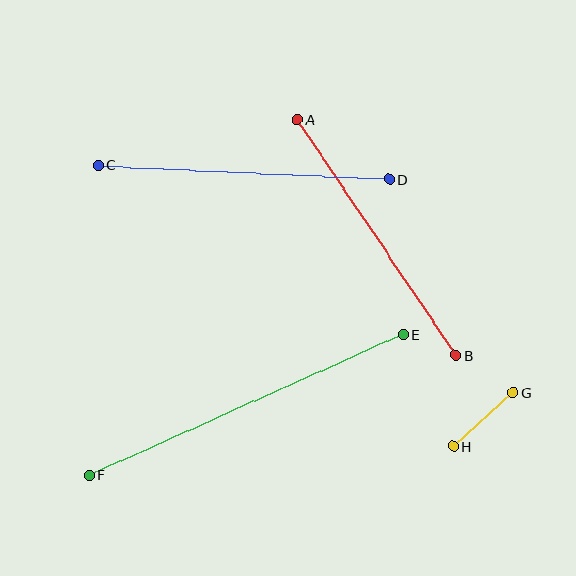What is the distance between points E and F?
The distance is approximately 344 pixels.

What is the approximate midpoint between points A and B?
The midpoint is at approximately (377, 238) pixels.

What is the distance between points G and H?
The distance is approximately 80 pixels.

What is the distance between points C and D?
The distance is approximately 291 pixels.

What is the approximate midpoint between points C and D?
The midpoint is at approximately (244, 172) pixels.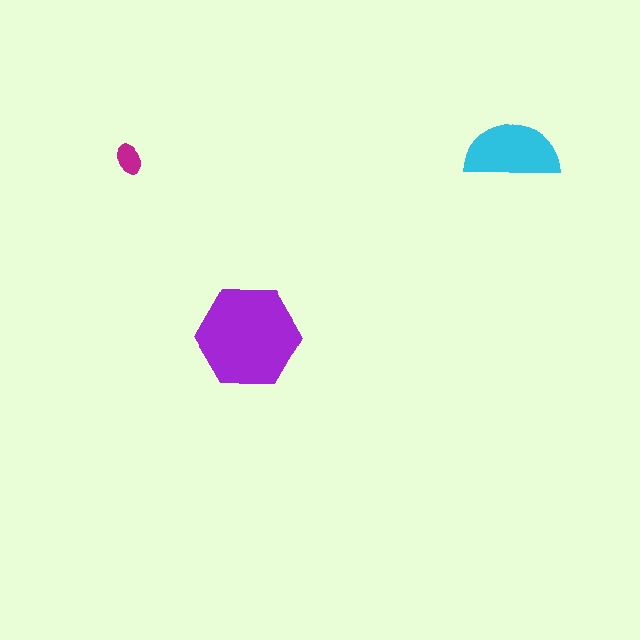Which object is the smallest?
The magenta ellipse.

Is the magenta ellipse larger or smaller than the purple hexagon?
Smaller.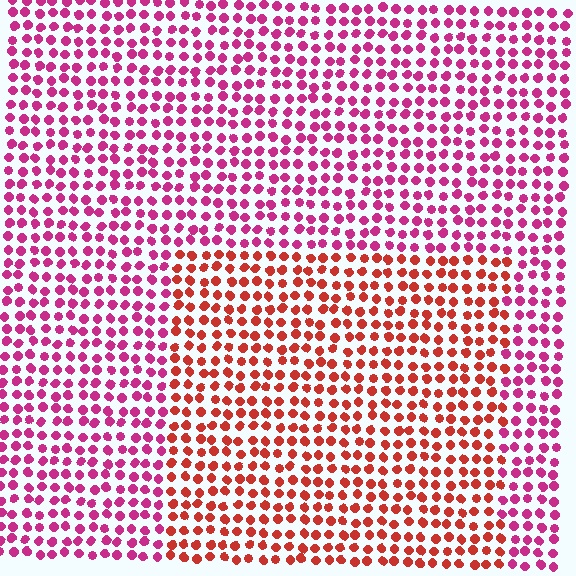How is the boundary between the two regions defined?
The boundary is defined purely by a slight shift in hue (about 39 degrees). Spacing, size, and orientation are identical on both sides.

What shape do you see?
I see a rectangle.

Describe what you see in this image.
The image is filled with small magenta elements in a uniform arrangement. A rectangle-shaped region is visible where the elements are tinted to a slightly different hue, forming a subtle color boundary.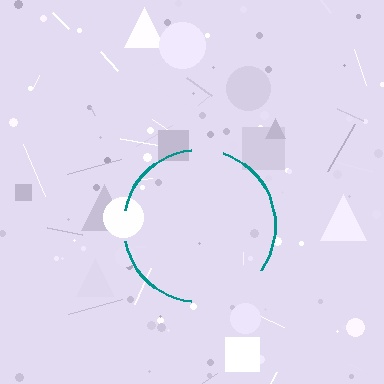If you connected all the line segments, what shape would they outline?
They would outline a circle.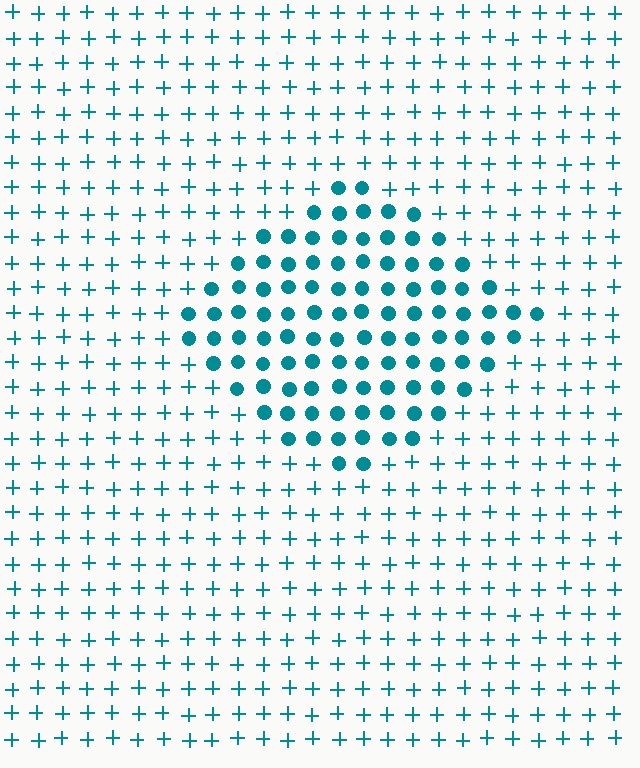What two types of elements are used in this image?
The image uses circles inside the diamond region and plus signs outside it.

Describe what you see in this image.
The image is filled with small teal elements arranged in a uniform grid. A diamond-shaped region contains circles, while the surrounding area contains plus signs. The boundary is defined purely by the change in element shape.